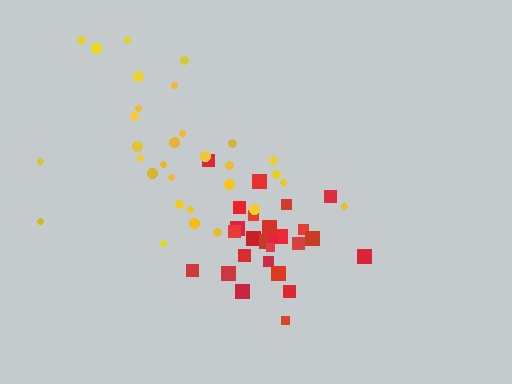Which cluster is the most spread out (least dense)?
Yellow.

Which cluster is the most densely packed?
Red.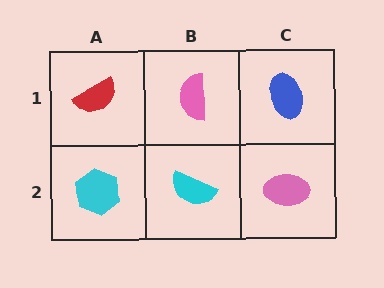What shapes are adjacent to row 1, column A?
A cyan hexagon (row 2, column A), a pink semicircle (row 1, column B).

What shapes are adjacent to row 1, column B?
A cyan semicircle (row 2, column B), a red semicircle (row 1, column A), a blue ellipse (row 1, column C).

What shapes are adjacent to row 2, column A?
A red semicircle (row 1, column A), a cyan semicircle (row 2, column B).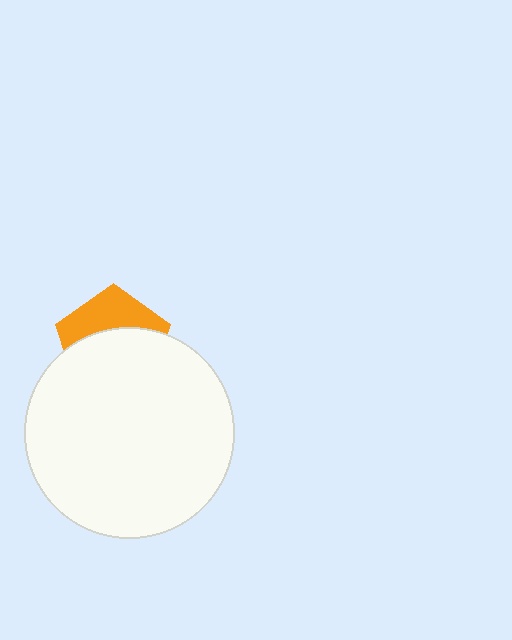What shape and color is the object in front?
The object in front is a white circle.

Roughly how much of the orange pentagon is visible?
A small part of it is visible (roughly 38%).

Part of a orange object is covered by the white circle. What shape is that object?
It is a pentagon.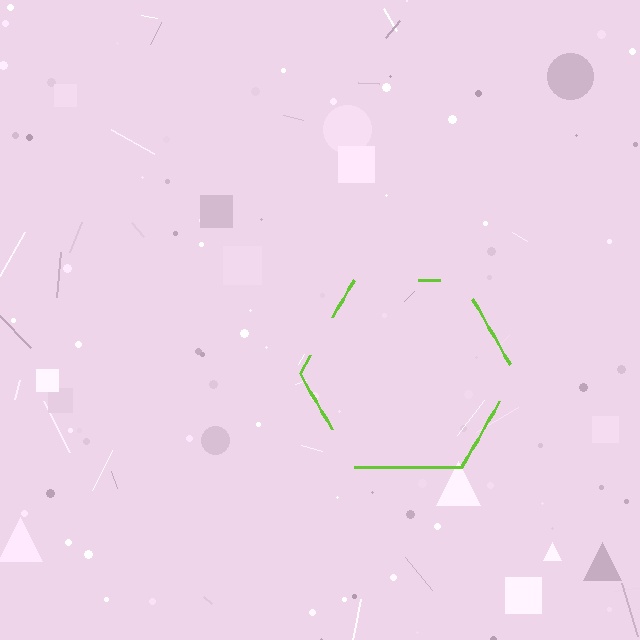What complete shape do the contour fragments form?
The contour fragments form a hexagon.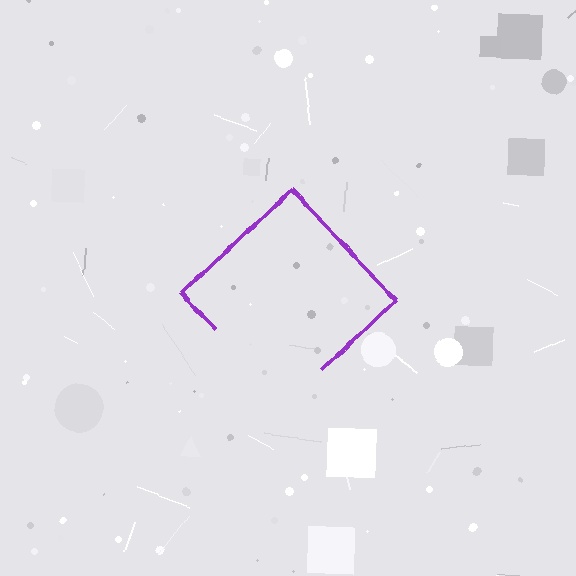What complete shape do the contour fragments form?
The contour fragments form a diamond.